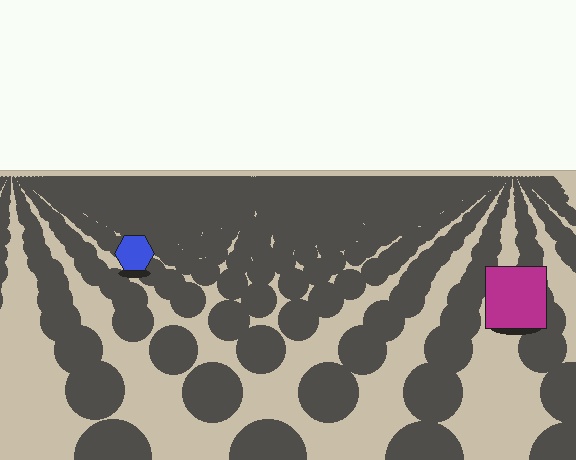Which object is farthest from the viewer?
The blue hexagon is farthest from the viewer. It appears smaller and the ground texture around it is denser.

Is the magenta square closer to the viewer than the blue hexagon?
Yes. The magenta square is closer — you can tell from the texture gradient: the ground texture is coarser near it.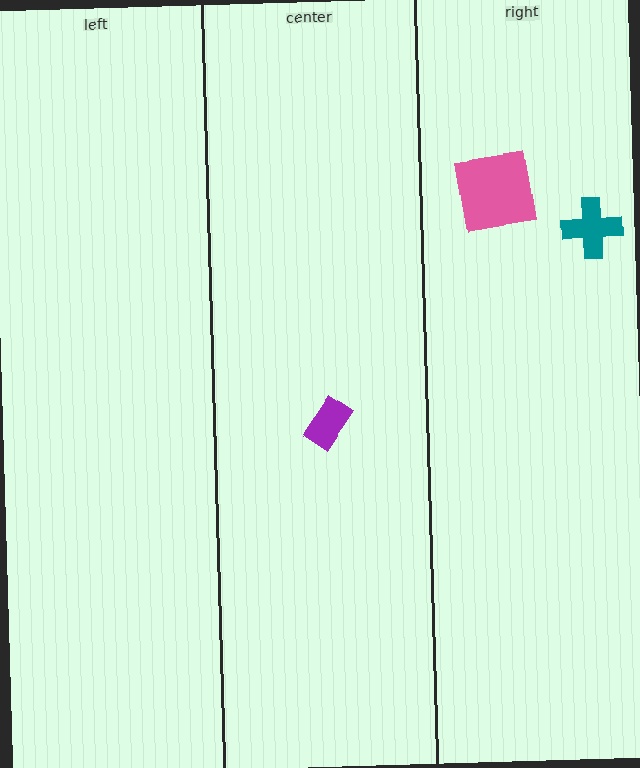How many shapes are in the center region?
1.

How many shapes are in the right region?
2.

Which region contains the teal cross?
The right region.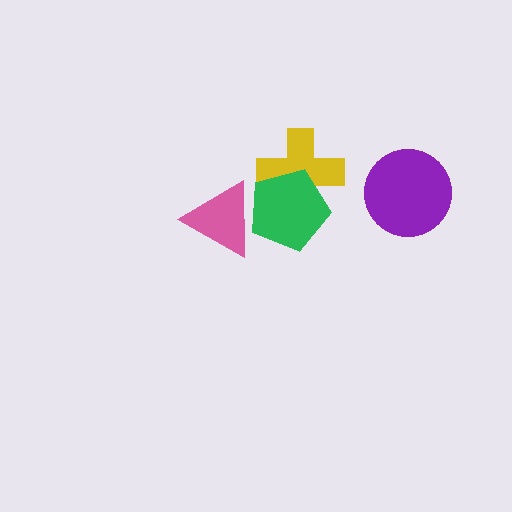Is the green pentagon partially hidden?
Yes, it is partially covered by another shape.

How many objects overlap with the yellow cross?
1 object overlaps with the yellow cross.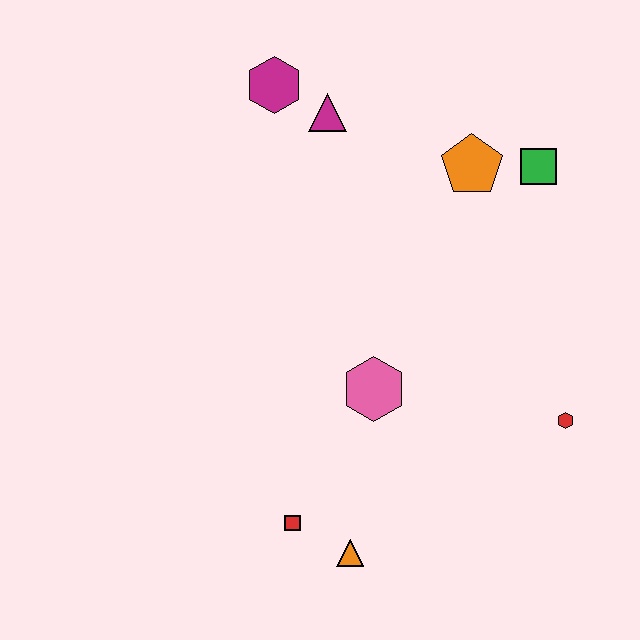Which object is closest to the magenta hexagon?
The magenta triangle is closest to the magenta hexagon.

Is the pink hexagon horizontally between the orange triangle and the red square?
No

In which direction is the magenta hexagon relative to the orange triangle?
The magenta hexagon is above the orange triangle.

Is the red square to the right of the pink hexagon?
No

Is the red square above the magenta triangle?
No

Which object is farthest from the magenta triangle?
The orange triangle is farthest from the magenta triangle.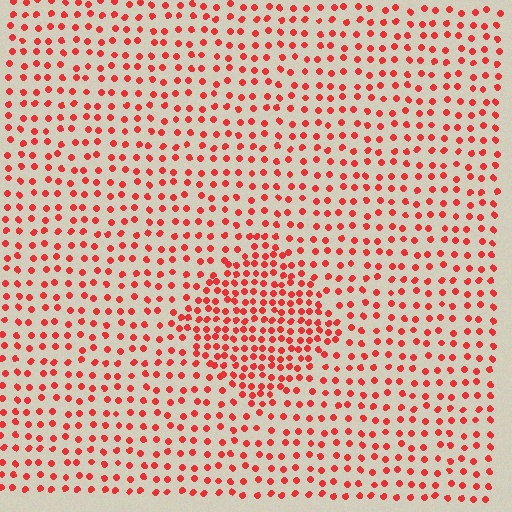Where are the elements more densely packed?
The elements are more densely packed inside the diamond boundary.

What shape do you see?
I see a diamond.